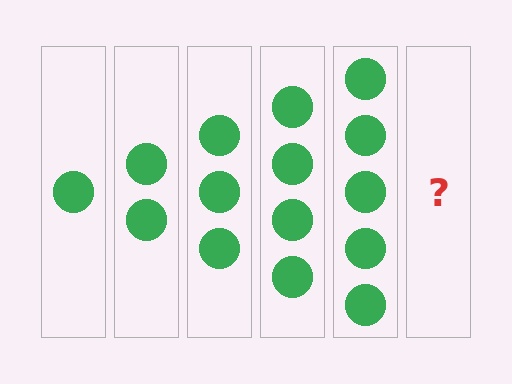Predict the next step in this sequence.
The next step is 6 circles.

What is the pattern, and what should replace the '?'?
The pattern is that each step adds one more circle. The '?' should be 6 circles.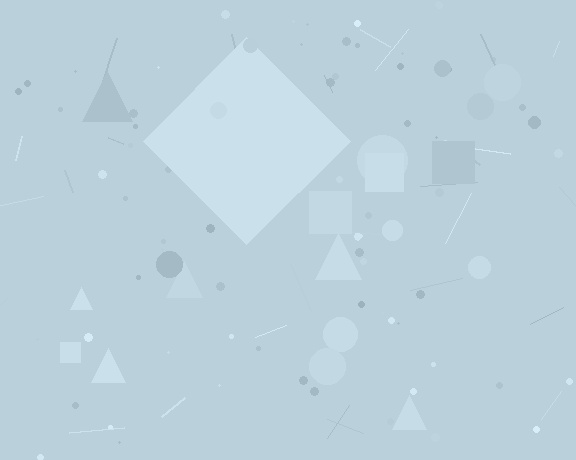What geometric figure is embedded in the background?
A diamond is embedded in the background.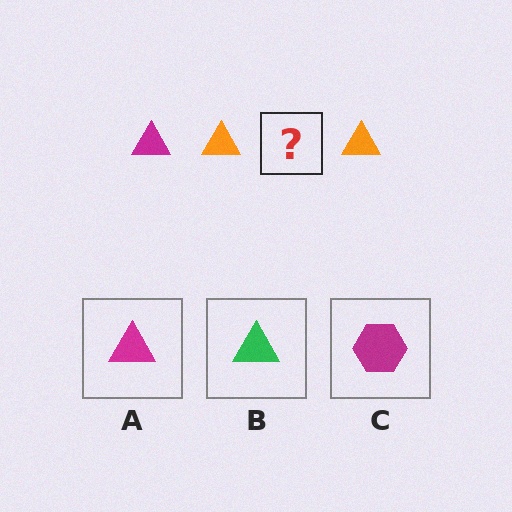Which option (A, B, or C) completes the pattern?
A.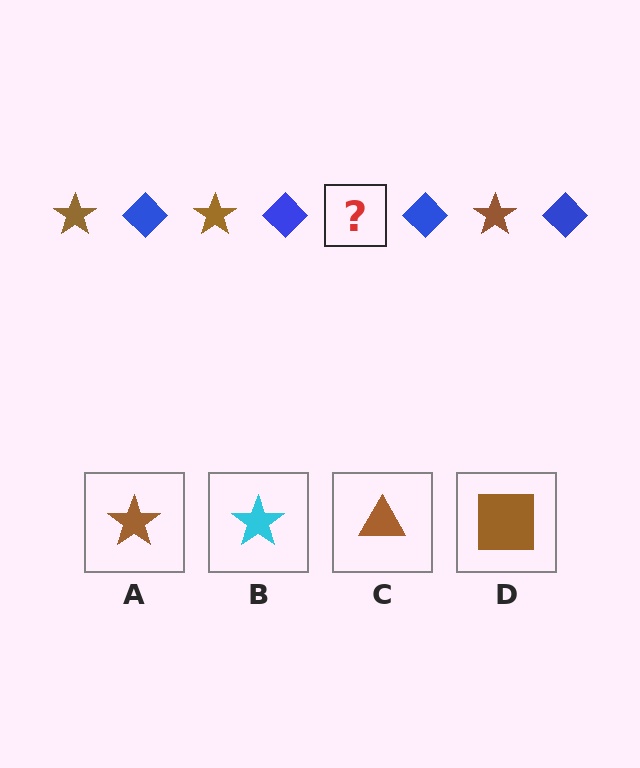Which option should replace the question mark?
Option A.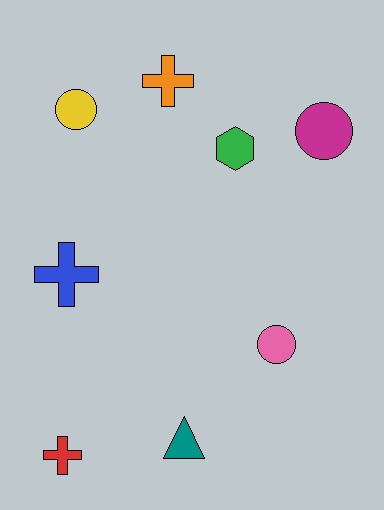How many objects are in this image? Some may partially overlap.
There are 8 objects.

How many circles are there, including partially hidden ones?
There are 3 circles.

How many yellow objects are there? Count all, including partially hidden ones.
There is 1 yellow object.